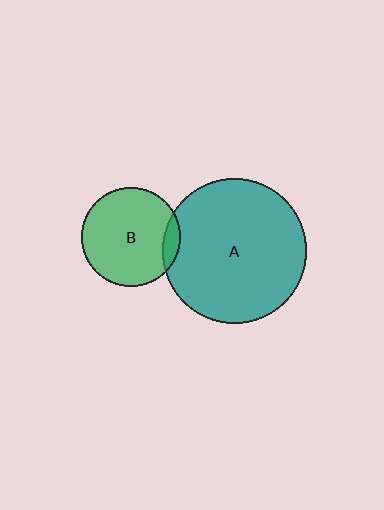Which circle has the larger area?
Circle A (teal).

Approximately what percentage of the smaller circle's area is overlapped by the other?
Approximately 10%.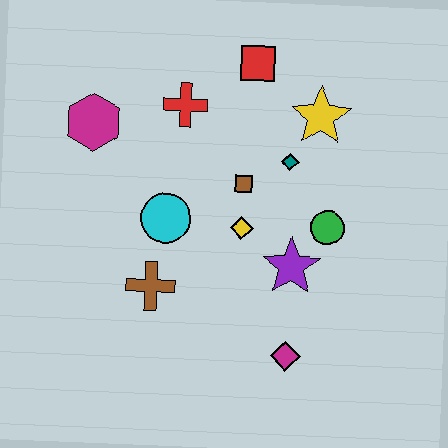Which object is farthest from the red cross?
The magenta diamond is farthest from the red cross.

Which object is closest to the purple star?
The green circle is closest to the purple star.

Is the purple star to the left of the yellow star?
Yes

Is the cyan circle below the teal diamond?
Yes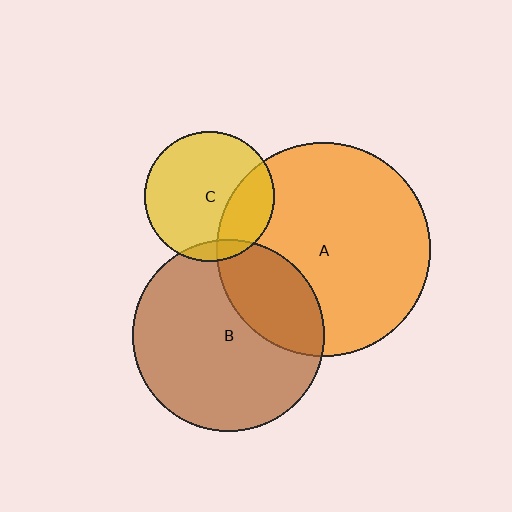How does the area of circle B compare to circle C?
Approximately 2.2 times.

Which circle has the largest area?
Circle A (orange).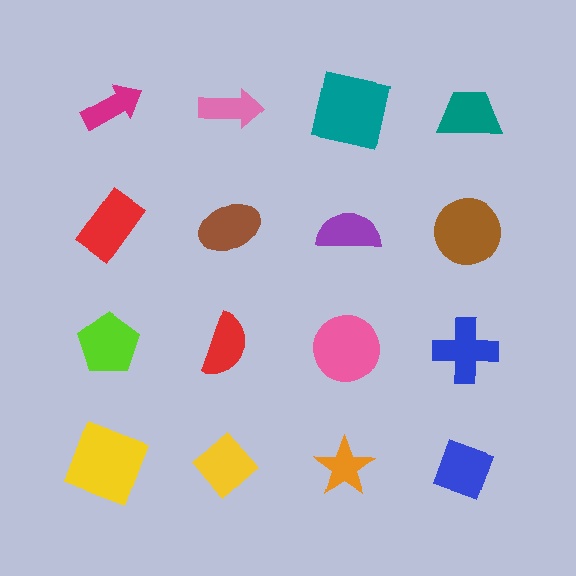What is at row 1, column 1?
A magenta arrow.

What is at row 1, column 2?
A pink arrow.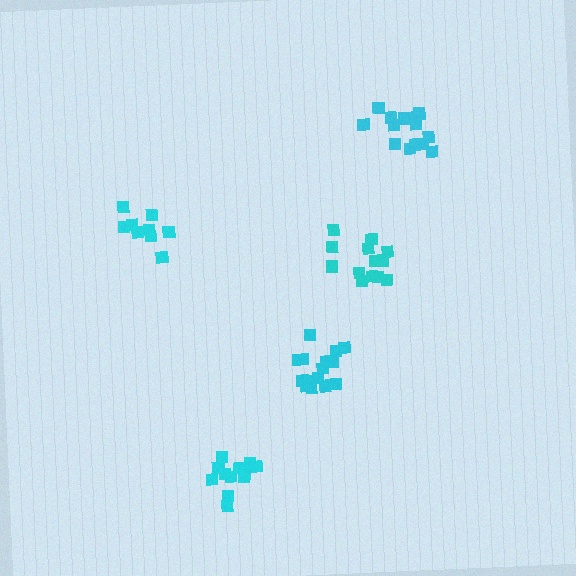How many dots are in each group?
Group 1: 14 dots, Group 2: 13 dots, Group 3: 12 dots, Group 4: 10 dots, Group 5: 15 dots (64 total).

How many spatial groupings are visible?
There are 5 spatial groupings.